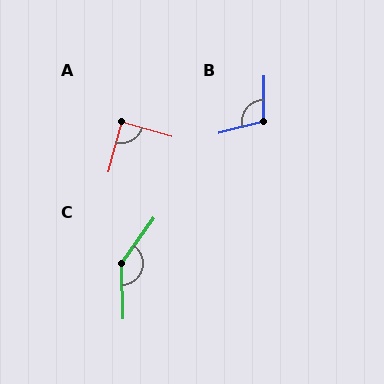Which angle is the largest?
C, at approximately 142 degrees.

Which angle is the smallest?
A, at approximately 89 degrees.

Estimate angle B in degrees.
Approximately 105 degrees.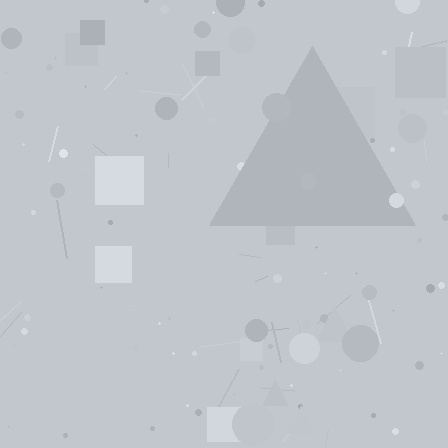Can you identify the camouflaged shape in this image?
The camouflaged shape is a triangle.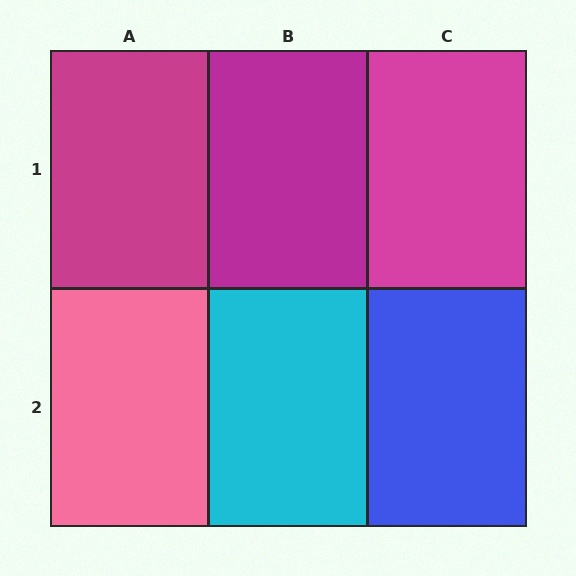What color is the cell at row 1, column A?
Magenta.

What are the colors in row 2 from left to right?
Pink, cyan, blue.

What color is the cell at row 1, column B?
Magenta.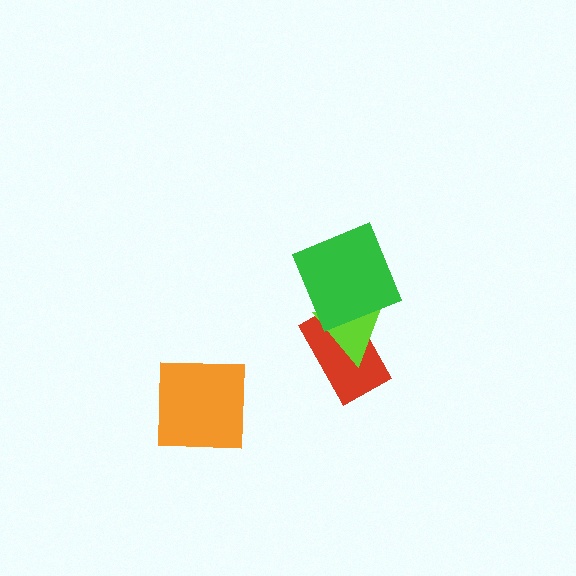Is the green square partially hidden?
No, no other shape covers it.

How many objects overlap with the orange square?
0 objects overlap with the orange square.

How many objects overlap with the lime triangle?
2 objects overlap with the lime triangle.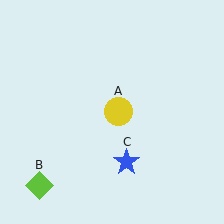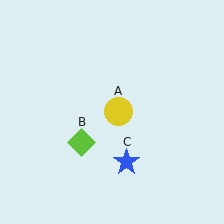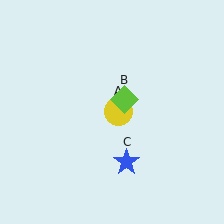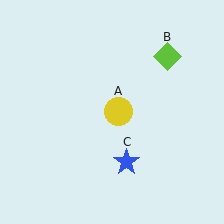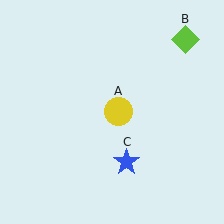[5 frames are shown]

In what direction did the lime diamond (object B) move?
The lime diamond (object B) moved up and to the right.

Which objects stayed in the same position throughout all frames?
Yellow circle (object A) and blue star (object C) remained stationary.